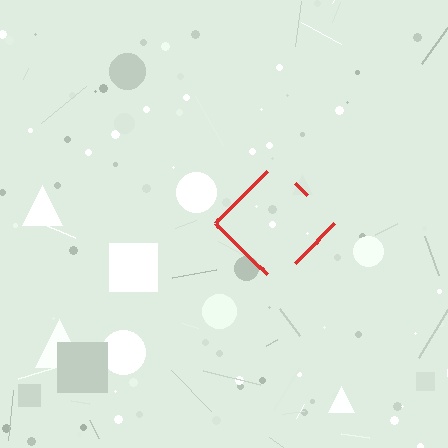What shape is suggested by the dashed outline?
The dashed outline suggests a diamond.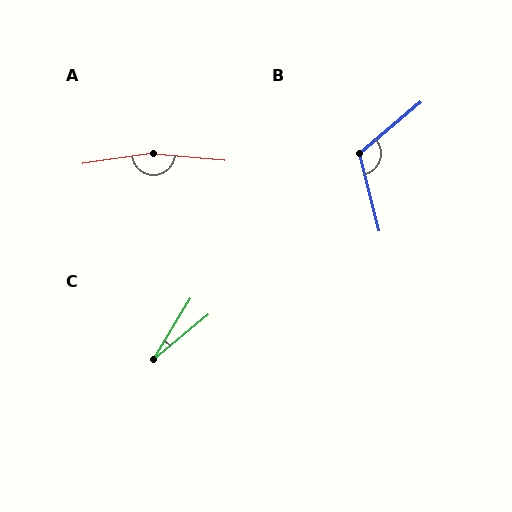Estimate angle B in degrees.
Approximately 116 degrees.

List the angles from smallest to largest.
C (19°), B (116°), A (167°).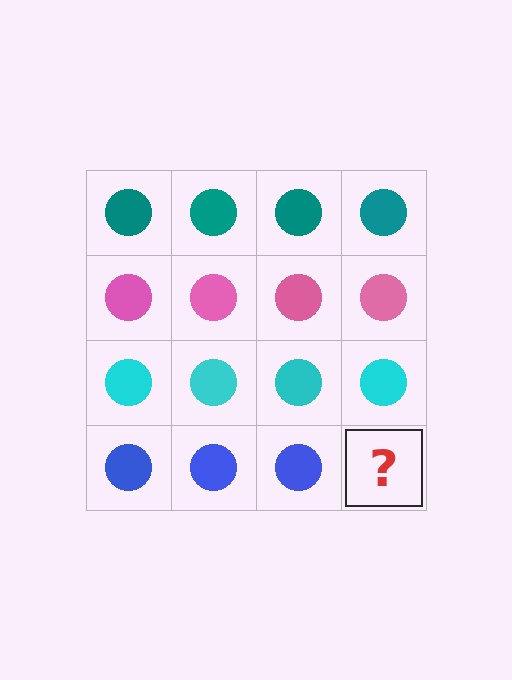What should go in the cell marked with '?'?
The missing cell should contain a blue circle.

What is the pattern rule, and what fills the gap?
The rule is that each row has a consistent color. The gap should be filled with a blue circle.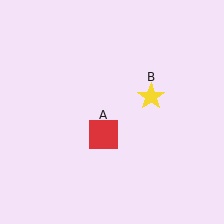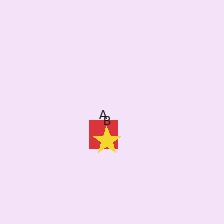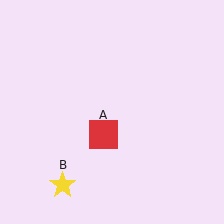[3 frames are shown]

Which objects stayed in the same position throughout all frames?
Red square (object A) remained stationary.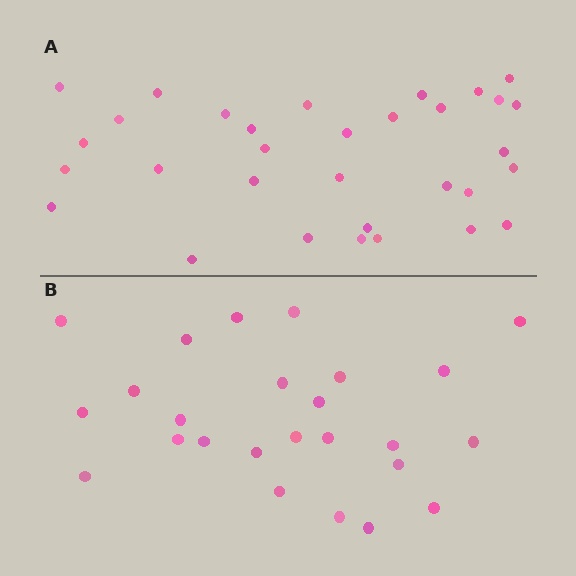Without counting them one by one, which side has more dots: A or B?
Region A (the top region) has more dots.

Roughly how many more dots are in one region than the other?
Region A has roughly 8 or so more dots than region B.